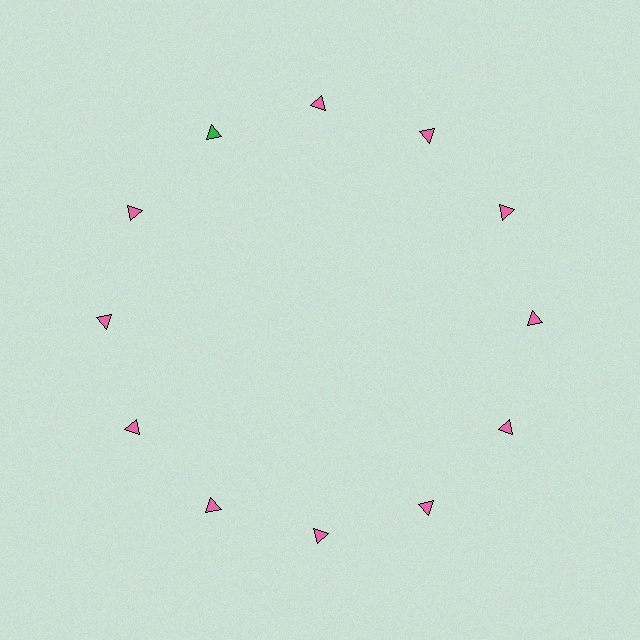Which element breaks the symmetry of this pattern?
The green triangle at roughly the 11 o'clock position breaks the symmetry. All other shapes are pink triangles.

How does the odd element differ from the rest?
It has a different color: green instead of pink.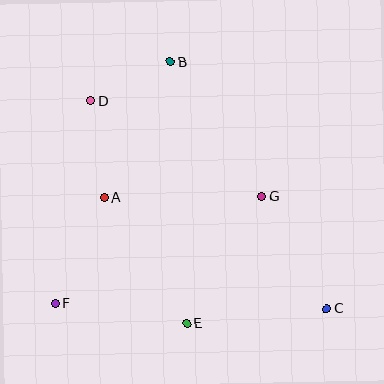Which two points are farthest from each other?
Points C and D are farthest from each other.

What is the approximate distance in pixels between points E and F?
The distance between E and F is approximately 133 pixels.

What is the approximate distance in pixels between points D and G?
The distance between D and G is approximately 196 pixels.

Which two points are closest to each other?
Points B and D are closest to each other.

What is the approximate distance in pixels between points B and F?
The distance between B and F is approximately 268 pixels.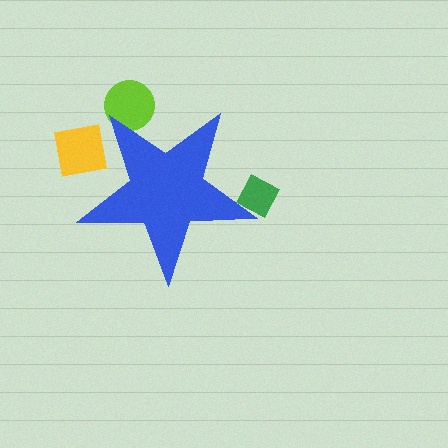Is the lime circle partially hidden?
Yes, the lime circle is partially hidden behind the blue star.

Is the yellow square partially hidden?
Yes, the yellow square is partially hidden behind the blue star.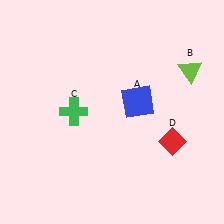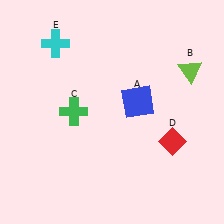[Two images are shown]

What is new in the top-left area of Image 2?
A cyan cross (E) was added in the top-left area of Image 2.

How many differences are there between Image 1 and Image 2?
There is 1 difference between the two images.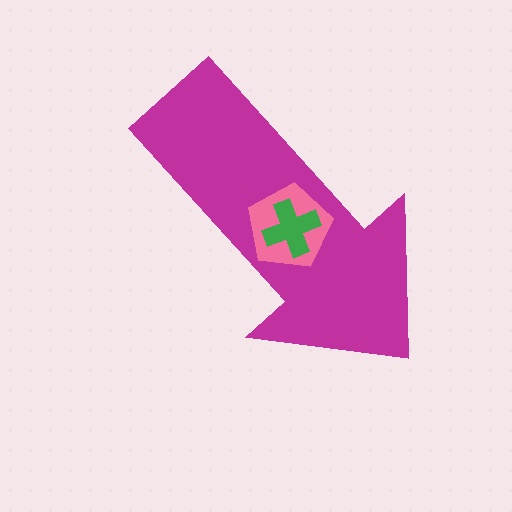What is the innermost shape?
The green cross.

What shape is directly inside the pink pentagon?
The green cross.